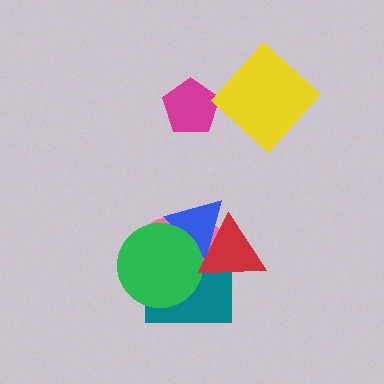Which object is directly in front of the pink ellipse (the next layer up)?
The blue triangle is directly in front of the pink ellipse.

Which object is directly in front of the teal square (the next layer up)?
The pink ellipse is directly in front of the teal square.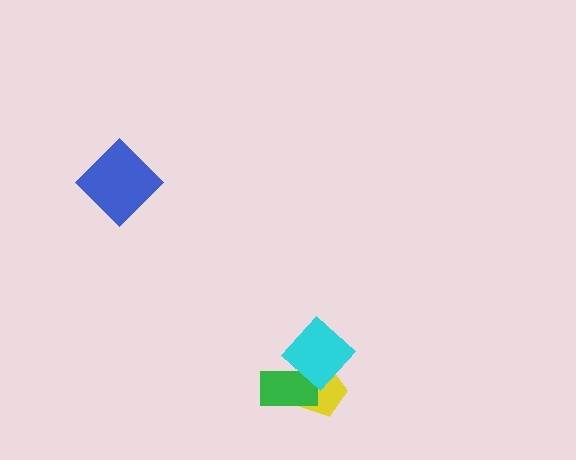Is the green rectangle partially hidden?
Yes, it is partially covered by another shape.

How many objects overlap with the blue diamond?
0 objects overlap with the blue diamond.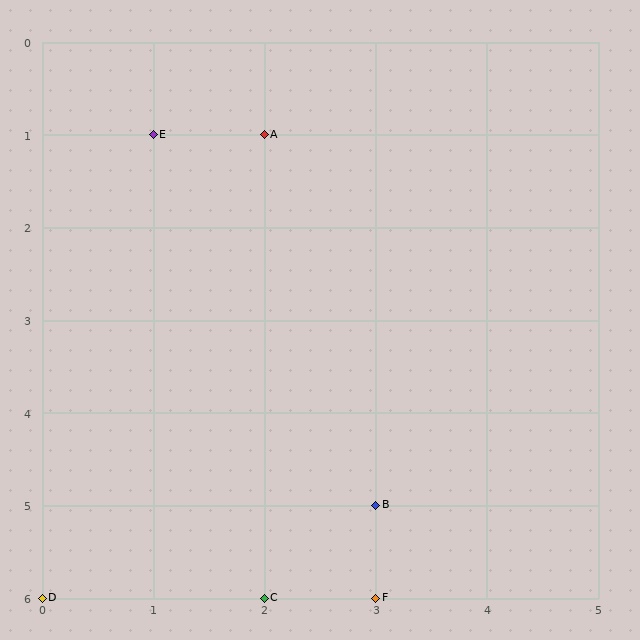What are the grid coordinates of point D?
Point D is at grid coordinates (0, 6).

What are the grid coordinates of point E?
Point E is at grid coordinates (1, 1).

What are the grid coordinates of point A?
Point A is at grid coordinates (2, 1).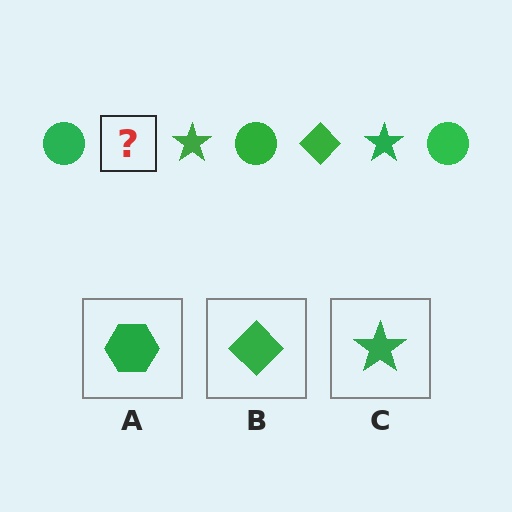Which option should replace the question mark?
Option B.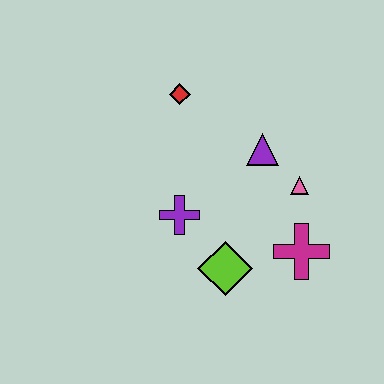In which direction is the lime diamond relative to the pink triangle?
The lime diamond is below the pink triangle.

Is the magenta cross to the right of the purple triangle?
Yes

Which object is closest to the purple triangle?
The pink triangle is closest to the purple triangle.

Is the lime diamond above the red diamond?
No